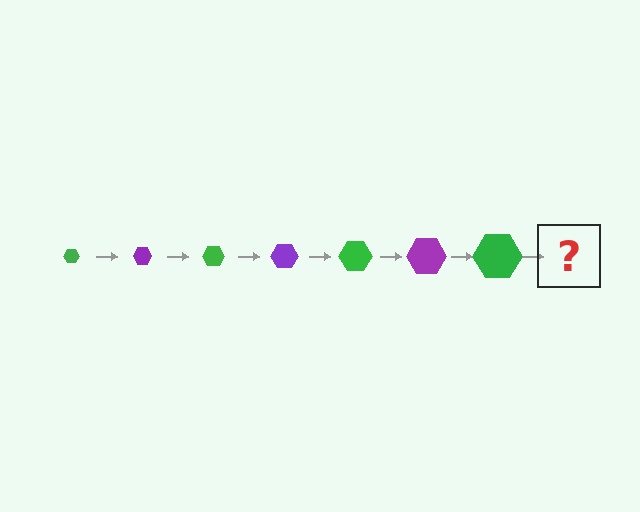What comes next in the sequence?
The next element should be a purple hexagon, larger than the previous one.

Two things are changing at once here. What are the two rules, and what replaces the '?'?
The two rules are that the hexagon grows larger each step and the color cycles through green and purple. The '?' should be a purple hexagon, larger than the previous one.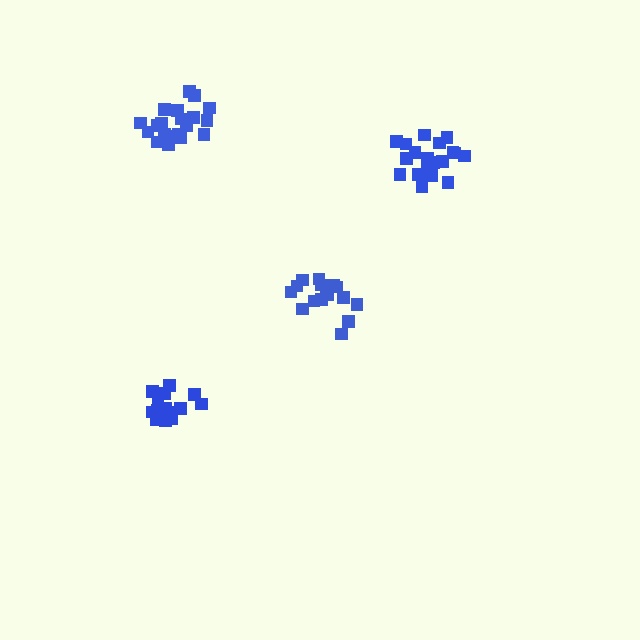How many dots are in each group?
Group 1: 16 dots, Group 2: 14 dots, Group 3: 19 dots, Group 4: 20 dots (69 total).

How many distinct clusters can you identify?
There are 4 distinct clusters.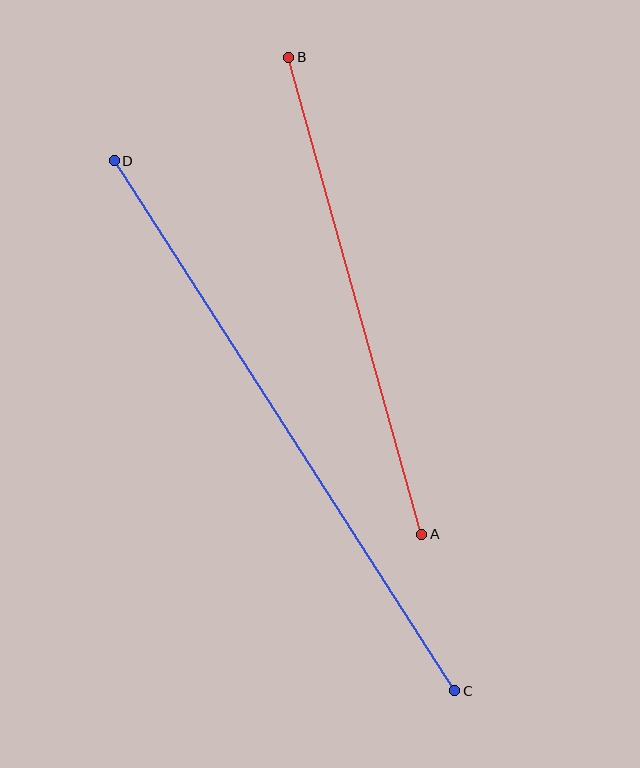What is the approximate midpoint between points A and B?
The midpoint is at approximately (355, 296) pixels.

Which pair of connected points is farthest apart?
Points C and D are farthest apart.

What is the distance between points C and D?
The distance is approximately 629 pixels.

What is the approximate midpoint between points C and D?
The midpoint is at approximately (285, 426) pixels.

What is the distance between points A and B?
The distance is approximately 495 pixels.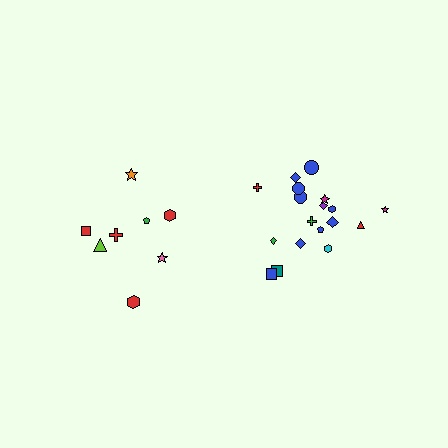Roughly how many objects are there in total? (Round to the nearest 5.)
Roughly 25 objects in total.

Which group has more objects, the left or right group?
The right group.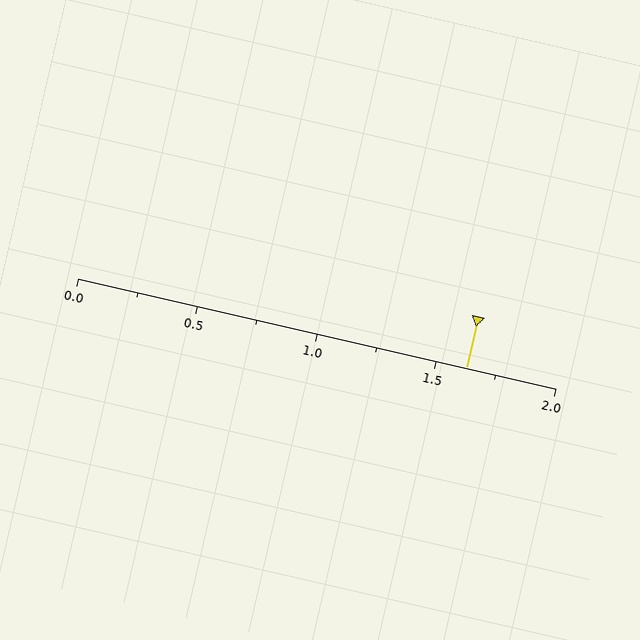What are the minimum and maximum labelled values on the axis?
The axis runs from 0.0 to 2.0.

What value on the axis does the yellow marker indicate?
The marker indicates approximately 1.62.